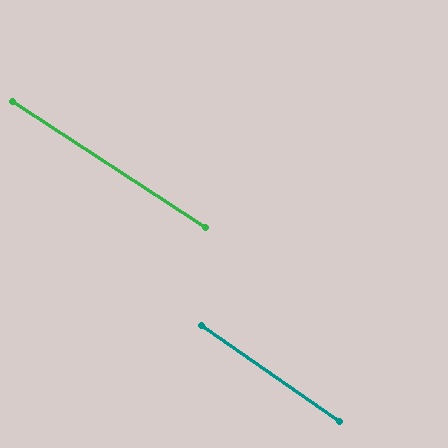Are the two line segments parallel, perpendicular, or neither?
Parallel — their directions differ by only 1.6°.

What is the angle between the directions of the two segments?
Approximately 2 degrees.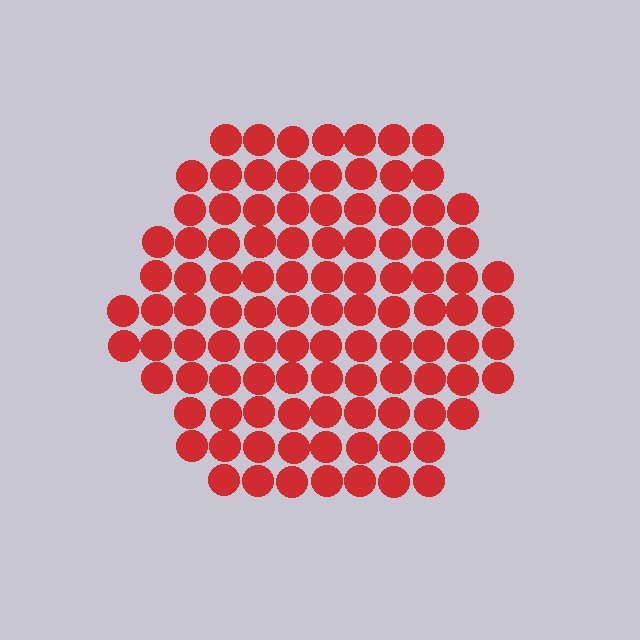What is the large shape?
The large shape is a hexagon.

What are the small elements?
The small elements are circles.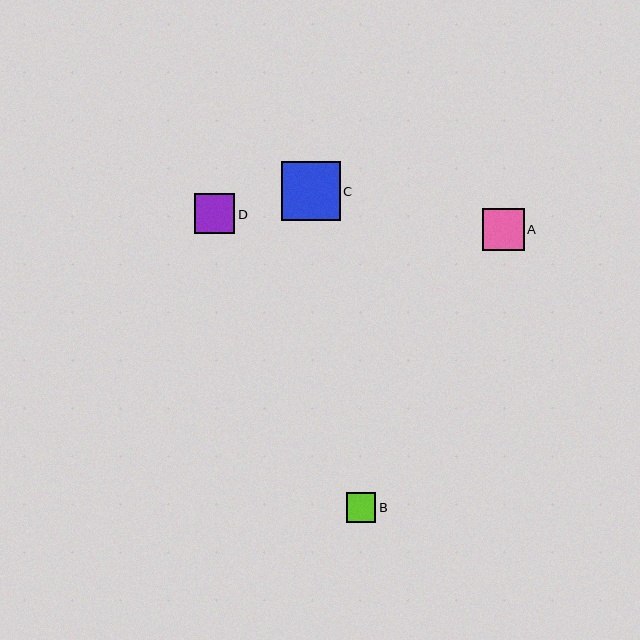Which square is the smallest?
Square B is the smallest with a size of approximately 29 pixels.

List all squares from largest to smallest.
From largest to smallest: C, A, D, B.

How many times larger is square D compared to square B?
Square D is approximately 1.4 times the size of square B.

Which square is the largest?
Square C is the largest with a size of approximately 59 pixels.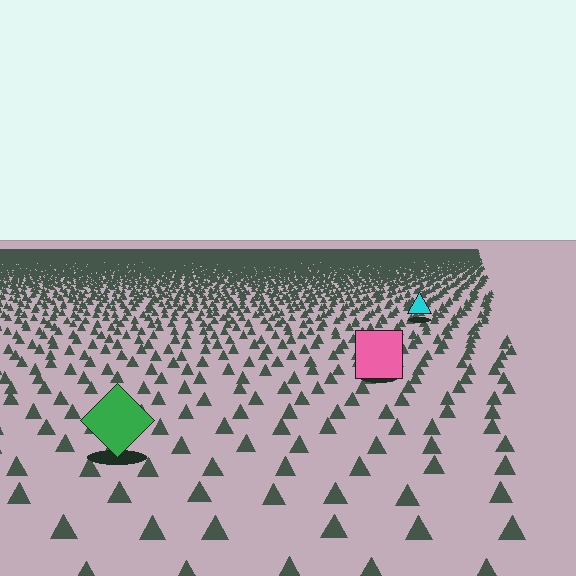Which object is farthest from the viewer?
The cyan triangle is farthest from the viewer. It appears smaller and the ground texture around it is denser.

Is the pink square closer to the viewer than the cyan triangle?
Yes. The pink square is closer — you can tell from the texture gradient: the ground texture is coarser near it.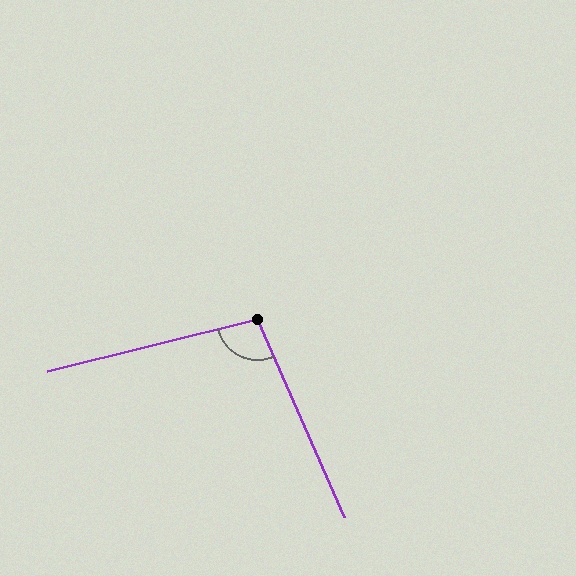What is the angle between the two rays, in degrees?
Approximately 100 degrees.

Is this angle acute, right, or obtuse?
It is obtuse.